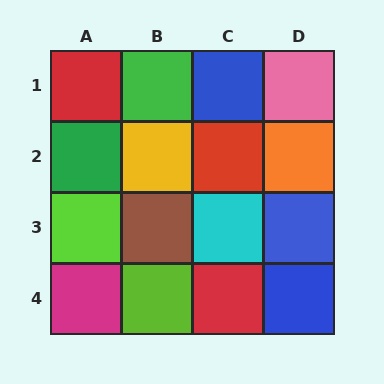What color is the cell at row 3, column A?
Lime.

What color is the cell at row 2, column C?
Red.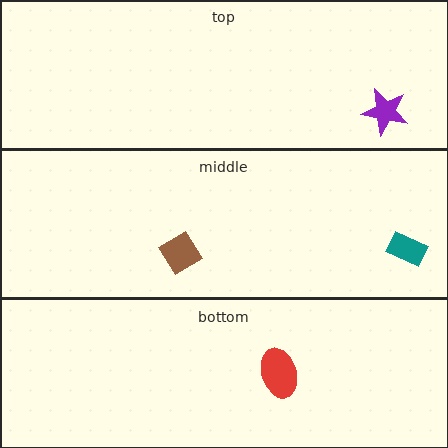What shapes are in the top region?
The purple star.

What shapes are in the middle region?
The teal rectangle, the brown diamond.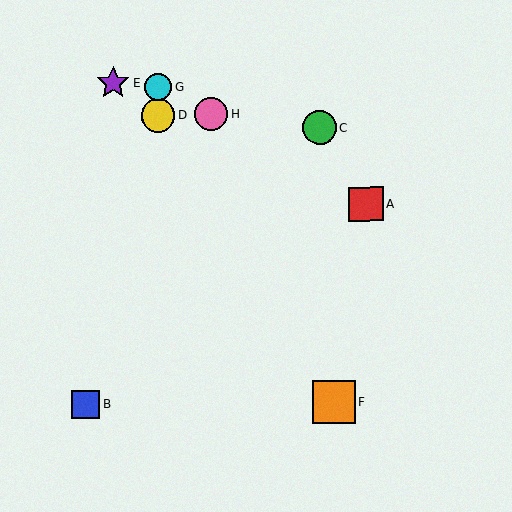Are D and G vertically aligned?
Yes, both are at x≈158.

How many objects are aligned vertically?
2 objects (D, G) are aligned vertically.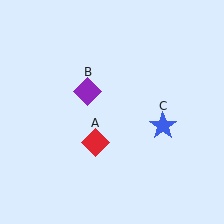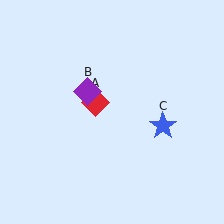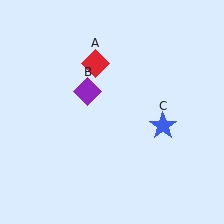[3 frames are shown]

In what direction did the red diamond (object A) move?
The red diamond (object A) moved up.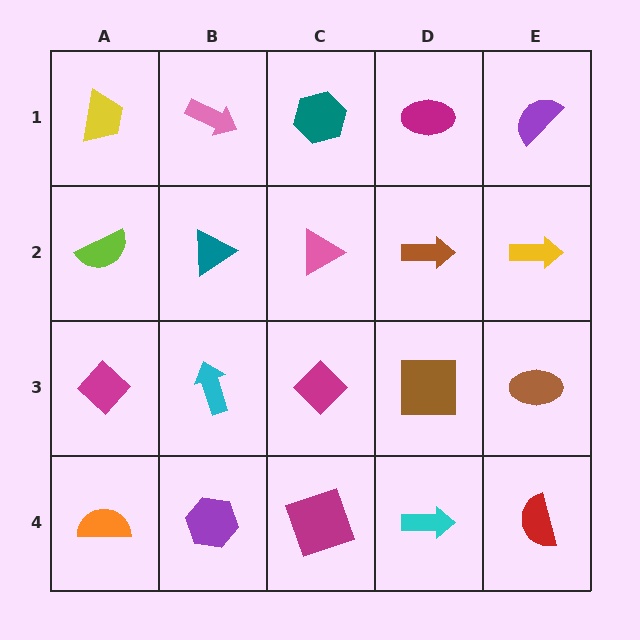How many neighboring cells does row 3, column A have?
3.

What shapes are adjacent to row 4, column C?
A magenta diamond (row 3, column C), a purple hexagon (row 4, column B), a cyan arrow (row 4, column D).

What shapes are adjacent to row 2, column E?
A purple semicircle (row 1, column E), a brown ellipse (row 3, column E), a brown arrow (row 2, column D).